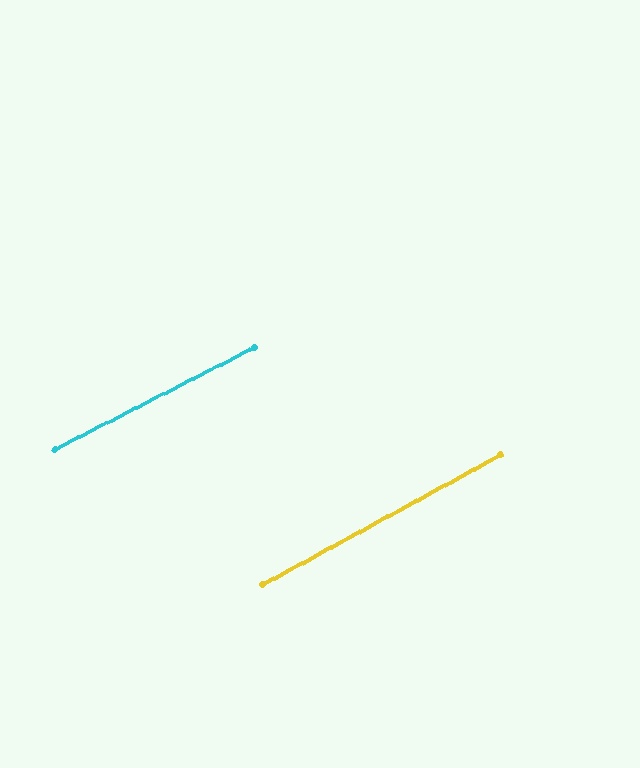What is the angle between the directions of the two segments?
Approximately 2 degrees.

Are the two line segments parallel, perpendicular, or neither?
Parallel — their directions differ by only 1.6°.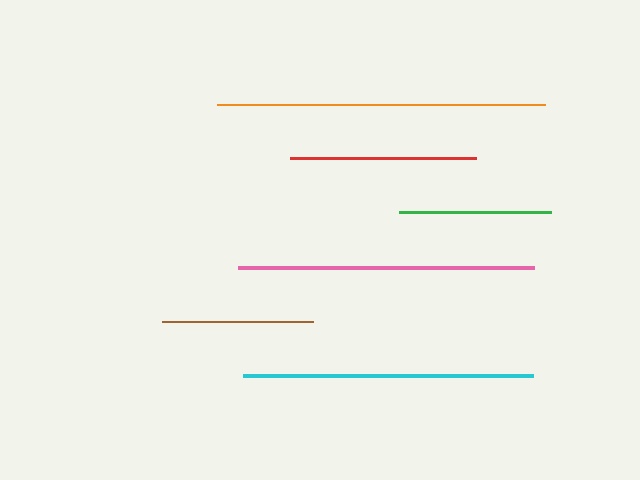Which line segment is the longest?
The orange line is the longest at approximately 328 pixels.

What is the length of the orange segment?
The orange segment is approximately 328 pixels long.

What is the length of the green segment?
The green segment is approximately 152 pixels long.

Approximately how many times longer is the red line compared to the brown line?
The red line is approximately 1.2 times the length of the brown line.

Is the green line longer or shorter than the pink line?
The pink line is longer than the green line.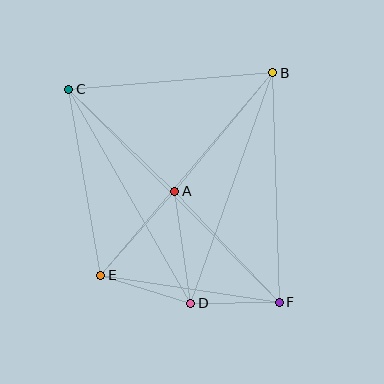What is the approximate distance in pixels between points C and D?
The distance between C and D is approximately 246 pixels.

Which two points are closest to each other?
Points D and F are closest to each other.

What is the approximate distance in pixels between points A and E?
The distance between A and E is approximately 112 pixels.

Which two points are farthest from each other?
Points C and F are farthest from each other.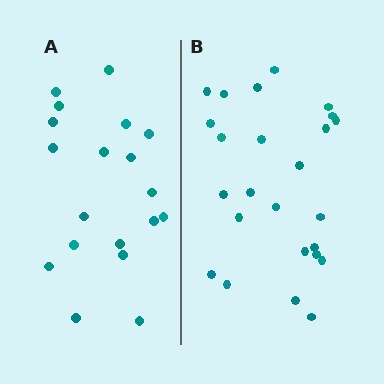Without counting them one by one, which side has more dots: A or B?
Region B (the right region) has more dots.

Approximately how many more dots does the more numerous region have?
Region B has about 6 more dots than region A.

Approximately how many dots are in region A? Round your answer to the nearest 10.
About 20 dots. (The exact count is 19, which rounds to 20.)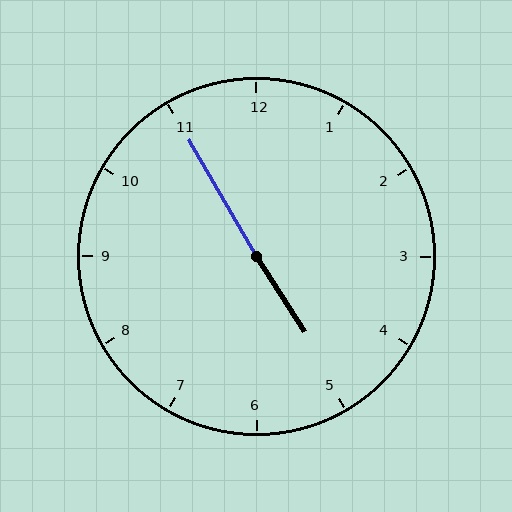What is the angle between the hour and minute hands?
Approximately 178 degrees.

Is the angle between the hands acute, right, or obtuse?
It is obtuse.